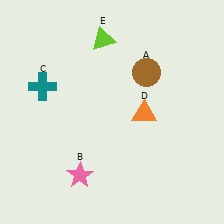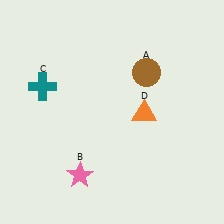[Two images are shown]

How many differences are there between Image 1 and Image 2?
There is 1 difference between the two images.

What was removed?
The lime triangle (E) was removed in Image 2.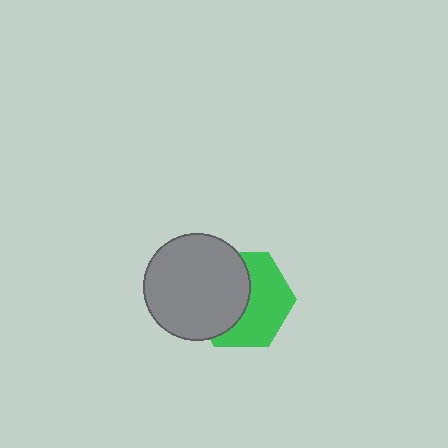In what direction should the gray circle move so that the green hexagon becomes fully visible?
The gray circle should move left. That is the shortest direction to clear the overlap and leave the green hexagon fully visible.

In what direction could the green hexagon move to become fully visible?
The green hexagon could move right. That would shift it out from behind the gray circle entirely.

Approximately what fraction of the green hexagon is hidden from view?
Roughly 48% of the green hexagon is hidden behind the gray circle.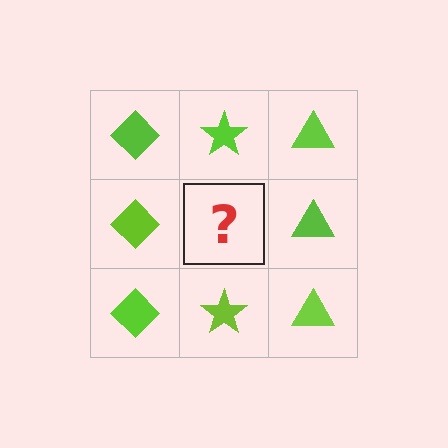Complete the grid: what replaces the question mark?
The question mark should be replaced with a lime star.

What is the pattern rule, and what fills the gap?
The rule is that each column has a consistent shape. The gap should be filled with a lime star.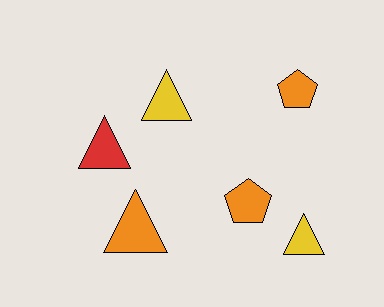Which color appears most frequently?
Orange, with 3 objects.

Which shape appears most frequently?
Triangle, with 4 objects.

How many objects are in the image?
There are 6 objects.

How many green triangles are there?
There are no green triangles.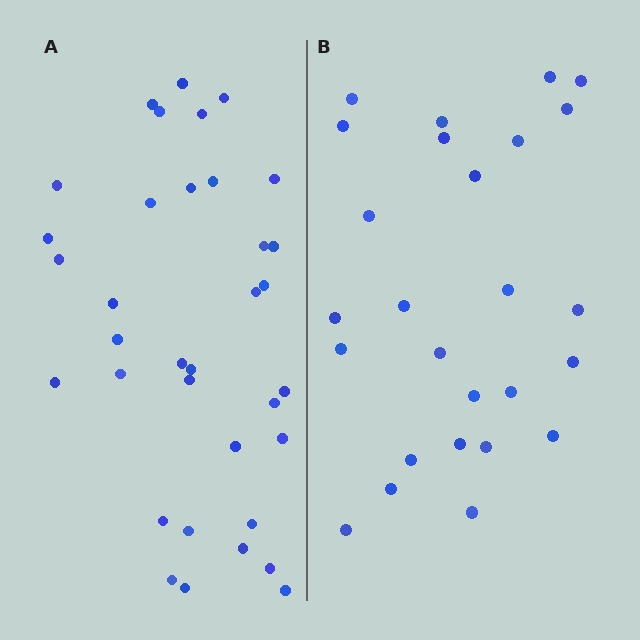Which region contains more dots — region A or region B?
Region A (the left region) has more dots.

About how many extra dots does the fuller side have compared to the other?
Region A has roughly 8 or so more dots than region B.